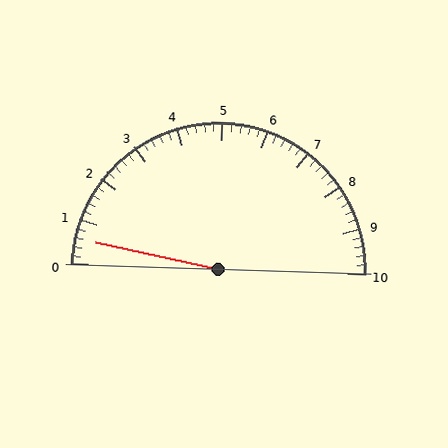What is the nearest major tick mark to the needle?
The nearest major tick mark is 1.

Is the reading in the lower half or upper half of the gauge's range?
The reading is in the lower half of the range (0 to 10).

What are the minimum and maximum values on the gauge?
The gauge ranges from 0 to 10.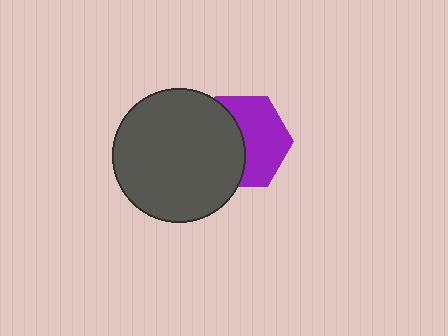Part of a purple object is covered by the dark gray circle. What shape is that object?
It is a hexagon.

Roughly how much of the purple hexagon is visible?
About half of it is visible (roughly 54%).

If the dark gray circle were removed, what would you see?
You would see the complete purple hexagon.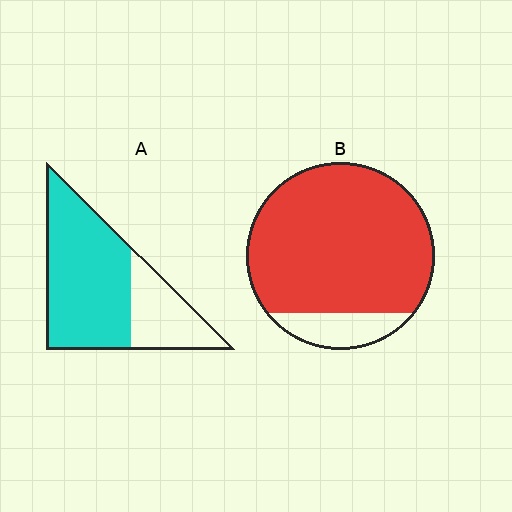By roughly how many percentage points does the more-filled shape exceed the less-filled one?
By roughly 15 percentage points (B over A).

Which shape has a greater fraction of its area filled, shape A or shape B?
Shape B.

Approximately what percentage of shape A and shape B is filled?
A is approximately 70% and B is approximately 85%.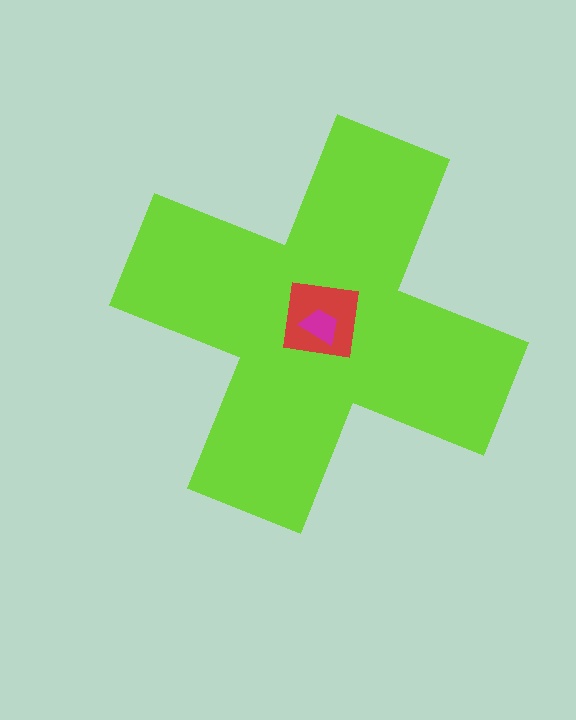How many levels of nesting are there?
3.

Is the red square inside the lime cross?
Yes.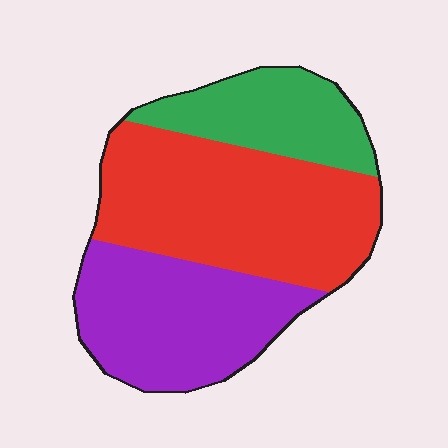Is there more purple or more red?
Red.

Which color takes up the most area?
Red, at roughly 45%.